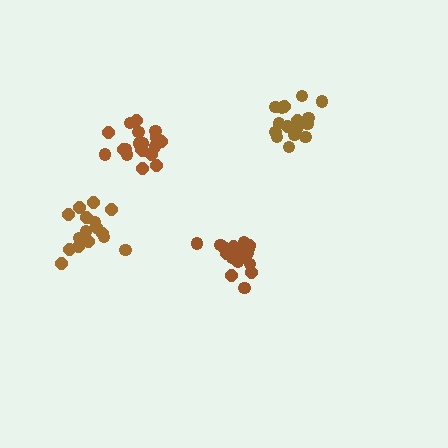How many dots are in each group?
Group 1: 16 dots, Group 2: 20 dots, Group 3: 17 dots, Group 4: 19 dots (72 total).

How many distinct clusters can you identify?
There are 4 distinct clusters.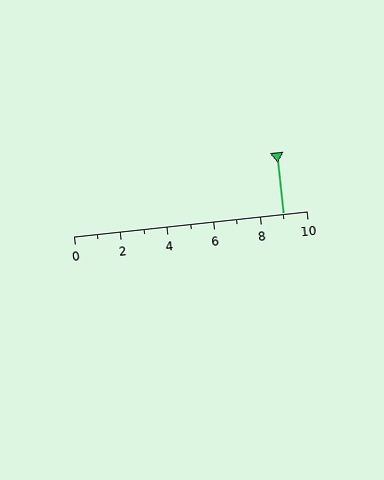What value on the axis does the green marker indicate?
The marker indicates approximately 9.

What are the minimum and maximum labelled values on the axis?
The axis runs from 0 to 10.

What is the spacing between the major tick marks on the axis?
The major ticks are spaced 2 apart.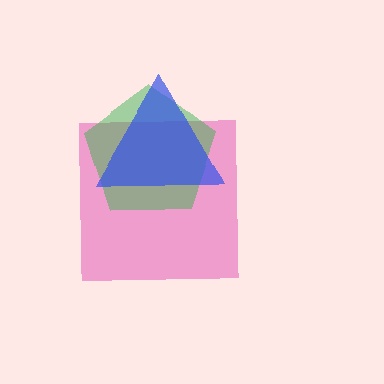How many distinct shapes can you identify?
There are 3 distinct shapes: a pink square, a green pentagon, a blue triangle.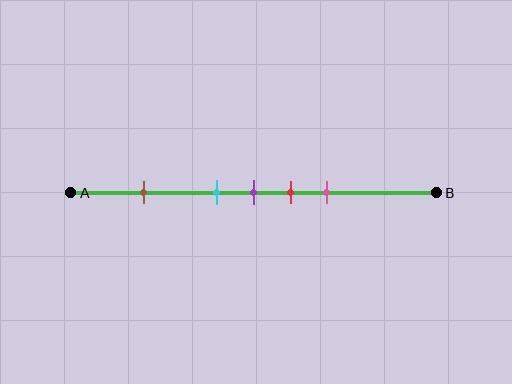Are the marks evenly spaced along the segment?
No, the marks are not evenly spaced.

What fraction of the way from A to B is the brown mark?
The brown mark is approximately 20% (0.2) of the way from A to B.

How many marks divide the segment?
There are 5 marks dividing the segment.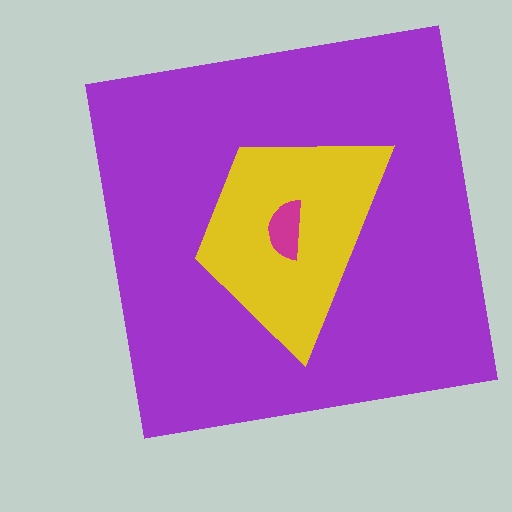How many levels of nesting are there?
3.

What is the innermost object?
The magenta semicircle.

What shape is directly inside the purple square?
The yellow trapezoid.